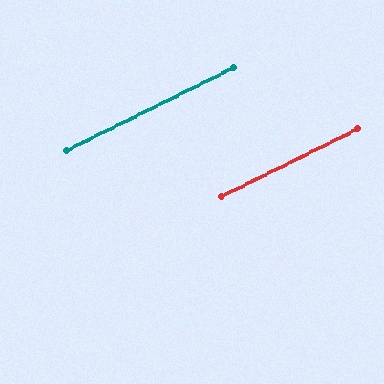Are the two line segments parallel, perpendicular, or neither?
Parallel — their directions differ by only 0.0°.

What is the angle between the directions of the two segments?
Approximately 0 degrees.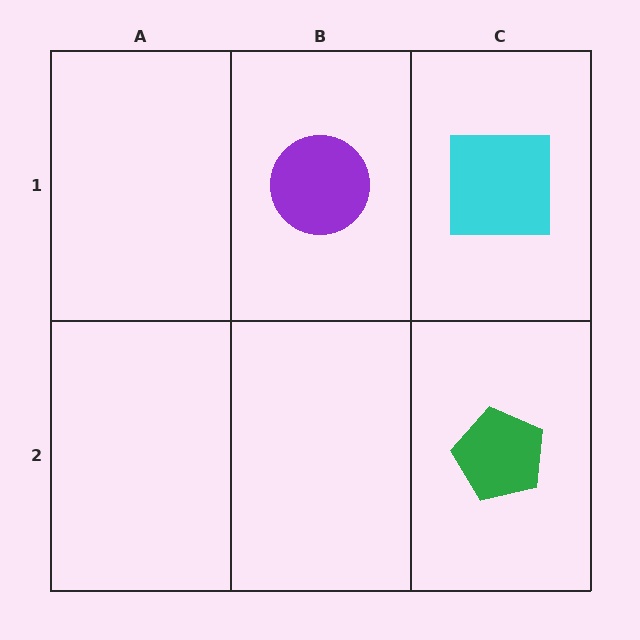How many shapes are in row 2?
1 shape.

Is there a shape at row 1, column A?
No, that cell is empty.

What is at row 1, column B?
A purple circle.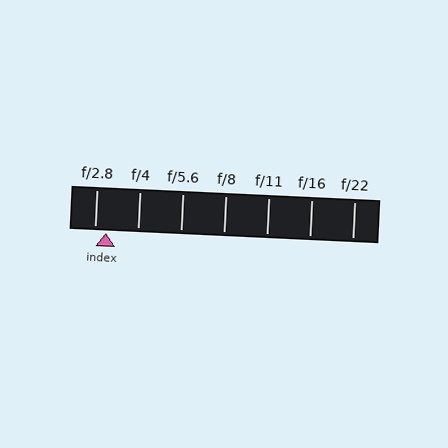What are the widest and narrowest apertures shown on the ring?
The widest aperture shown is f/2.8 and the narrowest is f/22.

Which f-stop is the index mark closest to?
The index mark is closest to f/2.8.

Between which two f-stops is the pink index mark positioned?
The index mark is between f/2.8 and f/4.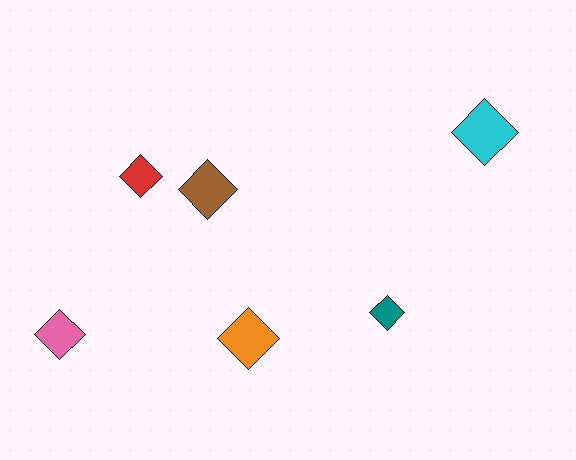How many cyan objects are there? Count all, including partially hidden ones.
There is 1 cyan object.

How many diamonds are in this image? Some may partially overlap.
There are 6 diamonds.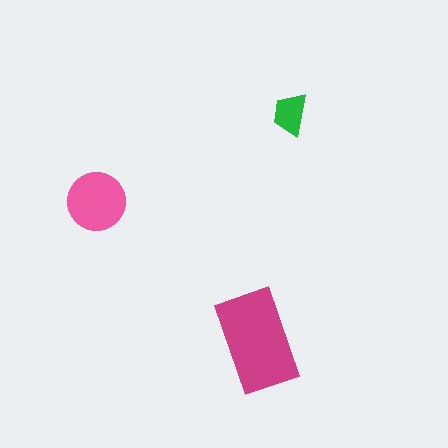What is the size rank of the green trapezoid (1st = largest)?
3rd.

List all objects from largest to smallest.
The magenta rectangle, the pink circle, the green trapezoid.